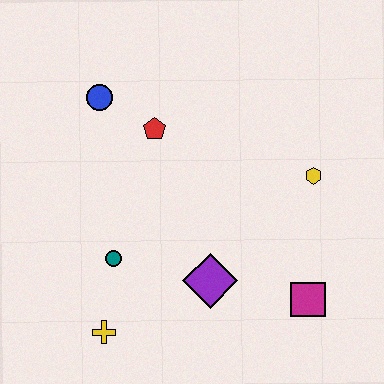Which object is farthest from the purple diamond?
The blue circle is farthest from the purple diamond.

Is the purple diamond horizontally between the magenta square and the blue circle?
Yes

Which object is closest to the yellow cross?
The teal circle is closest to the yellow cross.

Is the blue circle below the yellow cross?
No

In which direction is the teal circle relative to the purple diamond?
The teal circle is to the left of the purple diamond.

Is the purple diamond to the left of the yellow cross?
No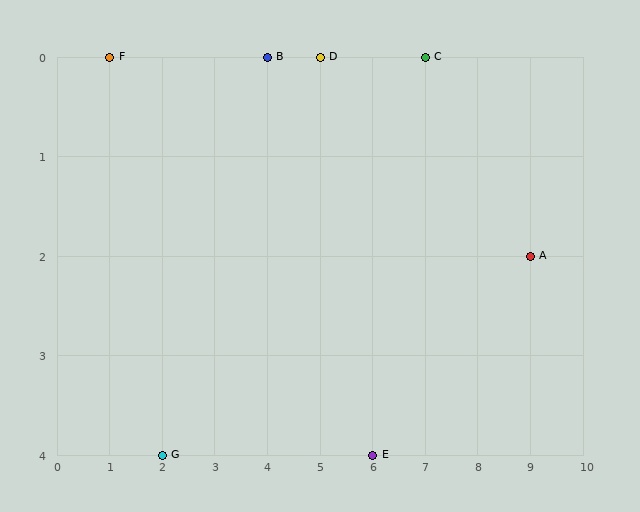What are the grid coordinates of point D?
Point D is at grid coordinates (5, 0).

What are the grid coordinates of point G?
Point G is at grid coordinates (2, 4).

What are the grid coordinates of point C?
Point C is at grid coordinates (7, 0).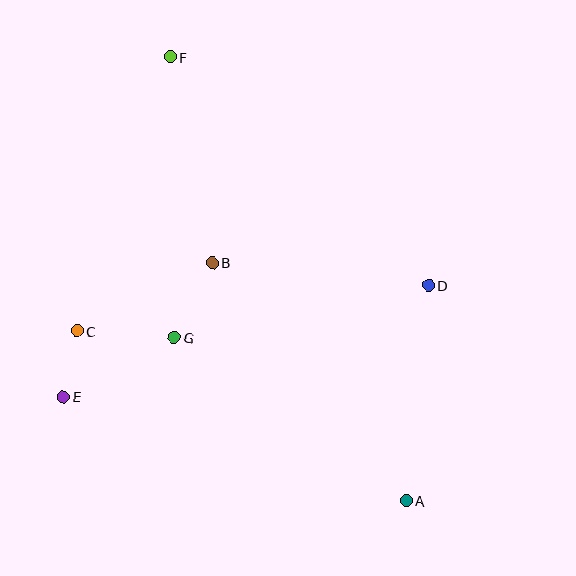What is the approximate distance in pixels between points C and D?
The distance between C and D is approximately 354 pixels.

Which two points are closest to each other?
Points C and E are closest to each other.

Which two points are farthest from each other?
Points A and F are farthest from each other.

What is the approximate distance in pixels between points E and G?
The distance between E and G is approximately 126 pixels.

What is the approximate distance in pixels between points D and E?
The distance between D and E is approximately 382 pixels.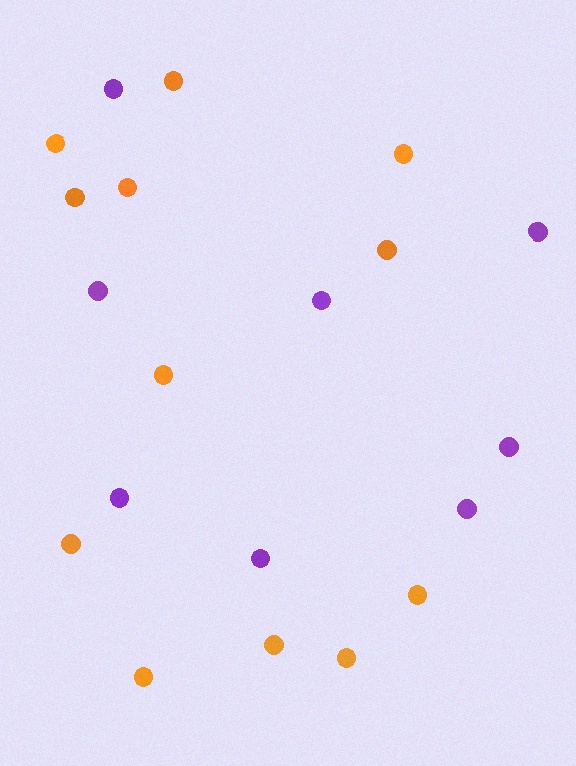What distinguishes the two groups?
There are 2 groups: one group of purple circles (8) and one group of orange circles (12).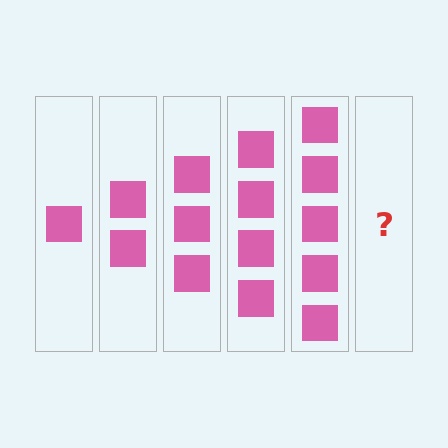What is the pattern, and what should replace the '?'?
The pattern is that each step adds one more square. The '?' should be 6 squares.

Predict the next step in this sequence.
The next step is 6 squares.